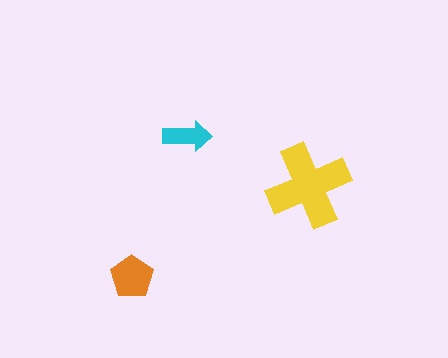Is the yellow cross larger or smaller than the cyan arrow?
Larger.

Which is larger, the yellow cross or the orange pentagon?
The yellow cross.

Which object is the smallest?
The cyan arrow.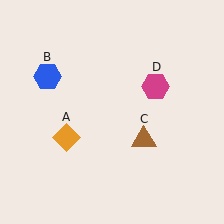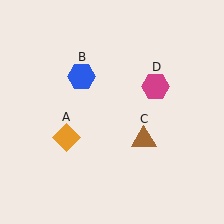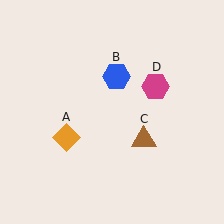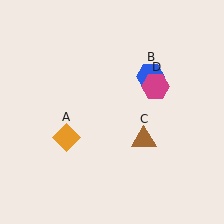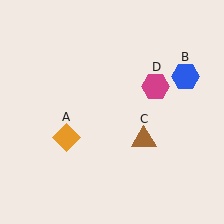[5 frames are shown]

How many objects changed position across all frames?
1 object changed position: blue hexagon (object B).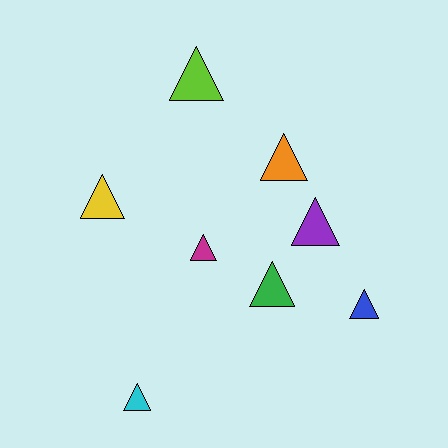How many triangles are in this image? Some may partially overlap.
There are 8 triangles.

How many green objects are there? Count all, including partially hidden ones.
There is 1 green object.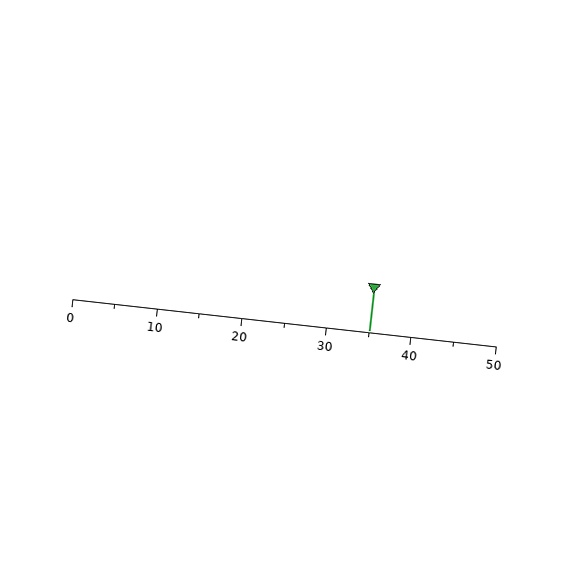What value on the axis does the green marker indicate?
The marker indicates approximately 35.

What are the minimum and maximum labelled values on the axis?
The axis runs from 0 to 50.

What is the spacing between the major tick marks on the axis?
The major ticks are spaced 10 apart.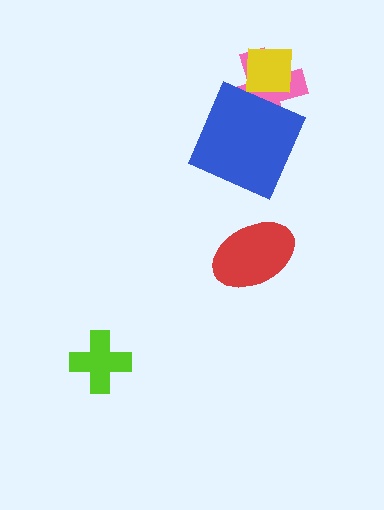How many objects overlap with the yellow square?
1 object overlaps with the yellow square.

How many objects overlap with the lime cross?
0 objects overlap with the lime cross.